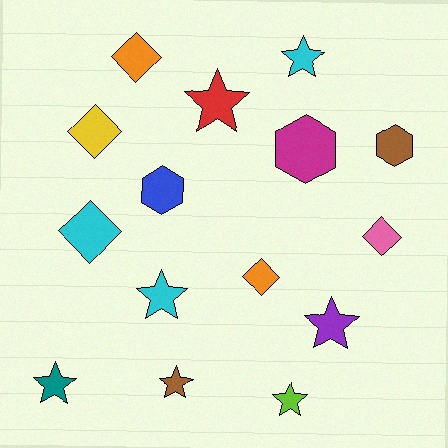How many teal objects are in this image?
There is 1 teal object.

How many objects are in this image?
There are 15 objects.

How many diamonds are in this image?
There are 5 diamonds.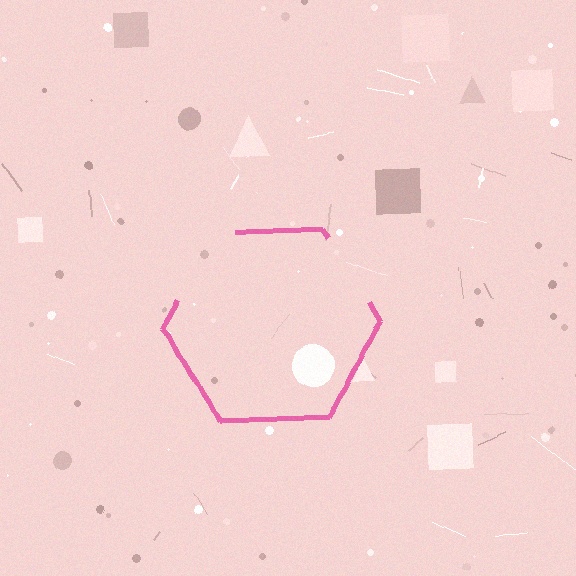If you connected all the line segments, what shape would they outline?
They would outline a hexagon.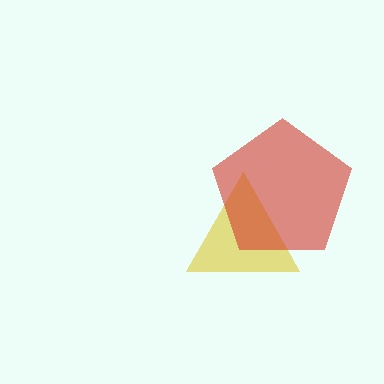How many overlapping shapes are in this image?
There are 2 overlapping shapes in the image.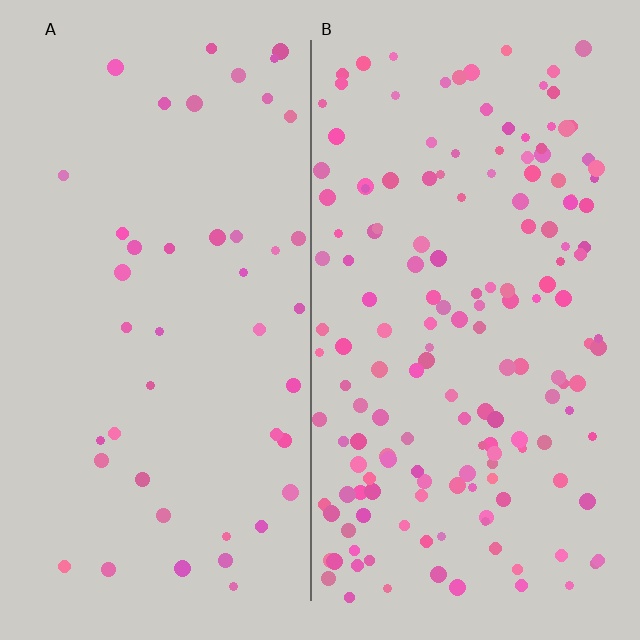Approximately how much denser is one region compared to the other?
Approximately 3.6× — region B over region A.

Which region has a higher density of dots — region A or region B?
B (the right).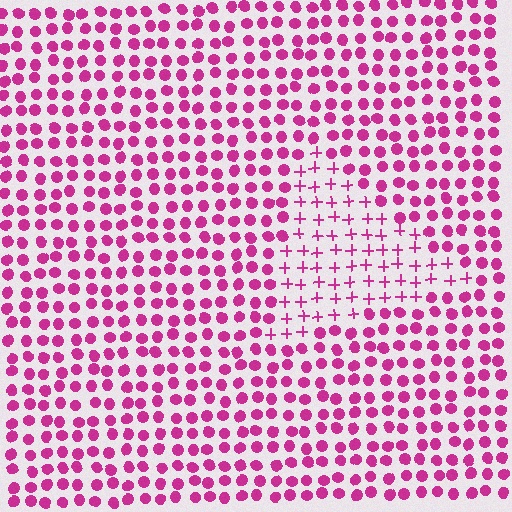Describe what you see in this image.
The image is filled with small magenta elements arranged in a uniform grid. A triangle-shaped region contains plus signs, while the surrounding area contains circles. The boundary is defined purely by the change in element shape.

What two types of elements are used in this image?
The image uses plus signs inside the triangle region and circles outside it.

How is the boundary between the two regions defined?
The boundary is defined by a change in element shape: plus signs inside vs. circles outside. All elements share the same color and spacing.